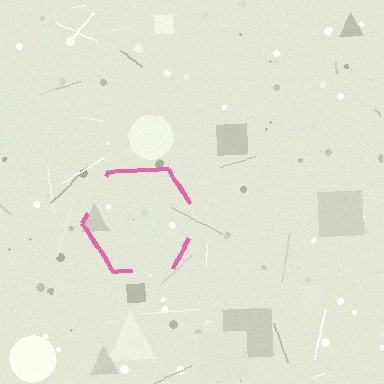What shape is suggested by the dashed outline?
The dashed outline suggests a hexagon.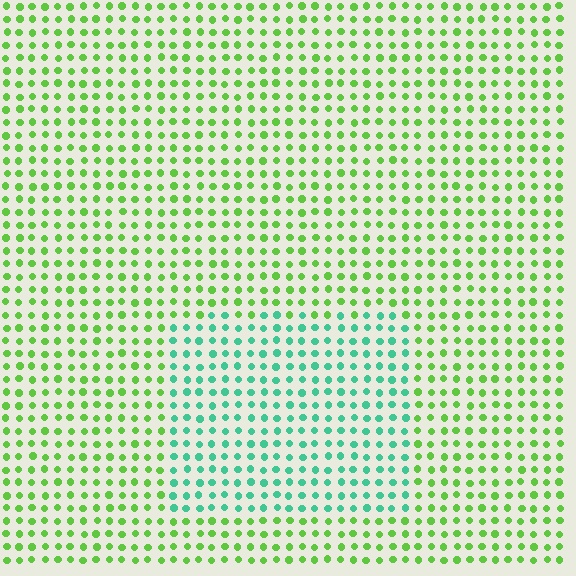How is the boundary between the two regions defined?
The boundary is defined purely by a slight shift in hue (about 51 degrees). Spacing, size, and orientation are identical on both sides.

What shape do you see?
I see a rectangle.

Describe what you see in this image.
The image is filled with small lime elements in a uniform arrangement. A rectangle-shaped region is visible where the elements are tinted to a slightly different hue, forming a subtle color boundary.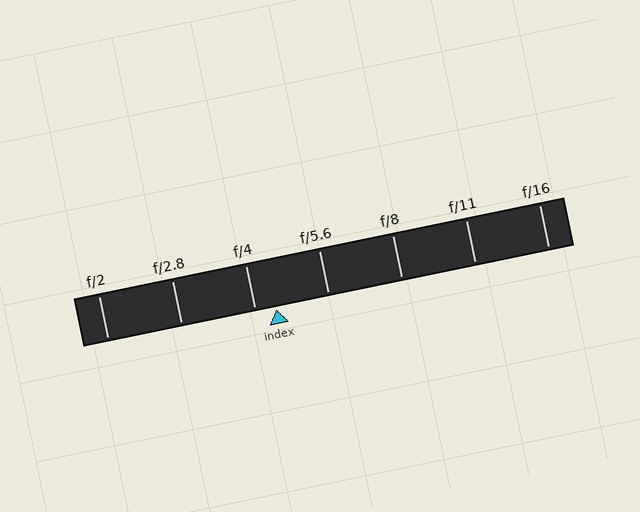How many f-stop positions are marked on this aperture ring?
There are 7 f-stop positions marked.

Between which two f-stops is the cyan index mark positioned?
The index mark is between f/4 and f/5.6.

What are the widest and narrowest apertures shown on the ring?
The widest aperture shown is f/2 and the narrowest is f/16.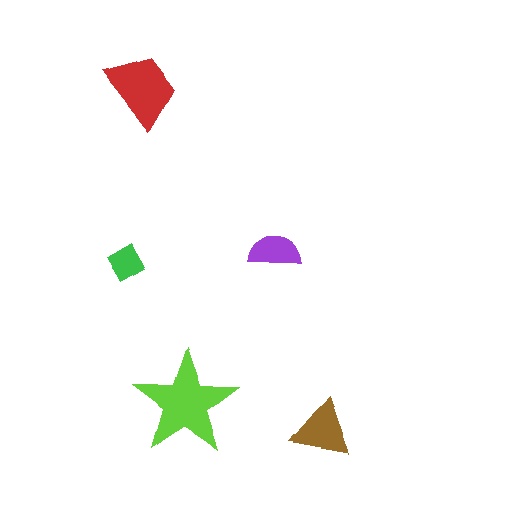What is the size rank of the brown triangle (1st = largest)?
3rd.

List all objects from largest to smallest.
The lime star, the red trapezoid, the brown triangle, the purple semicircle, the green square.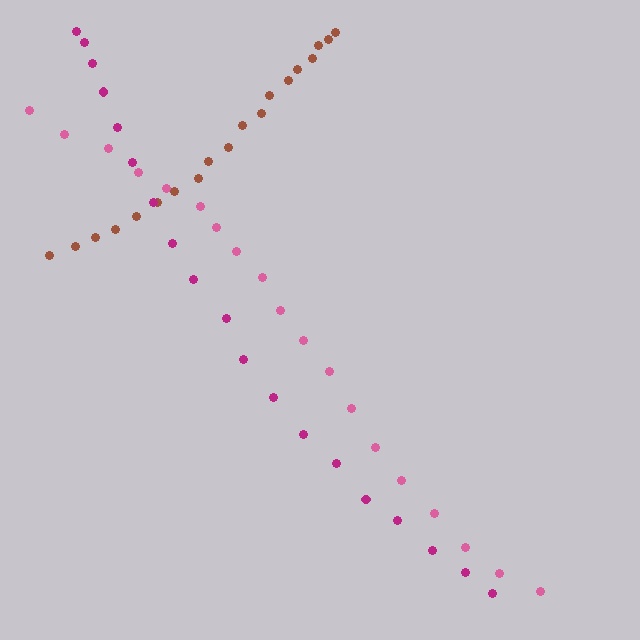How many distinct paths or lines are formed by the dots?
There are 3 distinct paths.